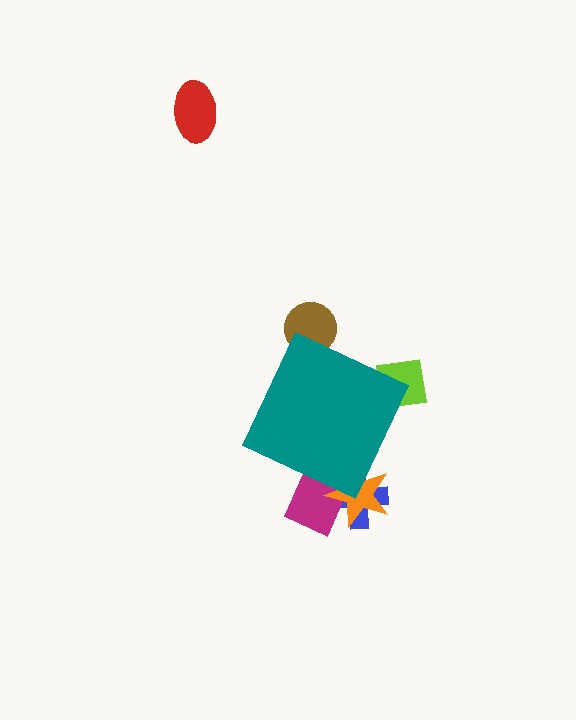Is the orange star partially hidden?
Yes, the orange star is partially hidden behind the teal diamond.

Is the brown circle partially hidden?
Yes, the brown circle is partially hidden behind the teal diamond.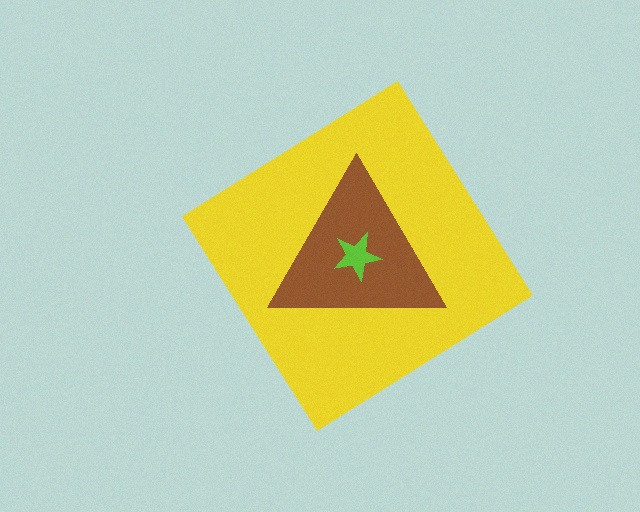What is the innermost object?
The lime star.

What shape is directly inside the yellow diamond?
The brown triangle.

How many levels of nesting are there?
3.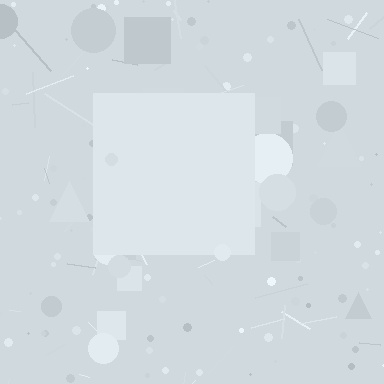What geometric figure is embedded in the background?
A square is embedded in the background.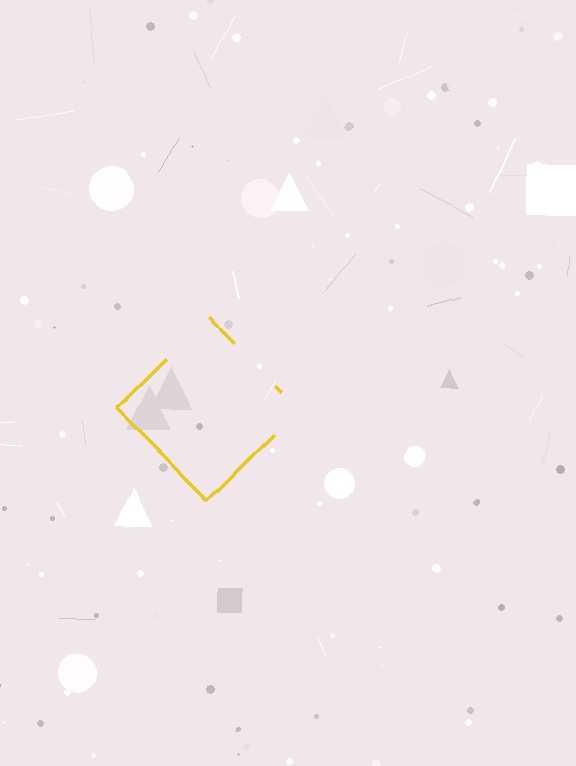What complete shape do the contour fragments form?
The contour fragments form a diamond.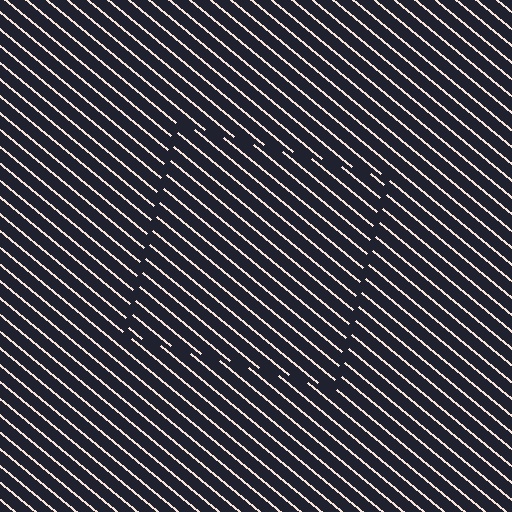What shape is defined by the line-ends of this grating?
An illusory square. The interior of the shape contains the same grating, shifted by half a period — the contour is defined by the phase discontinuity where line-ends from the inner and outer gratings abut.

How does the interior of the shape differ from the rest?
The interior of the shape contains the same grating, shifted by half a period — the contour is defined by the phase discontinuity where line-ends from the inner and outer gratings abut.